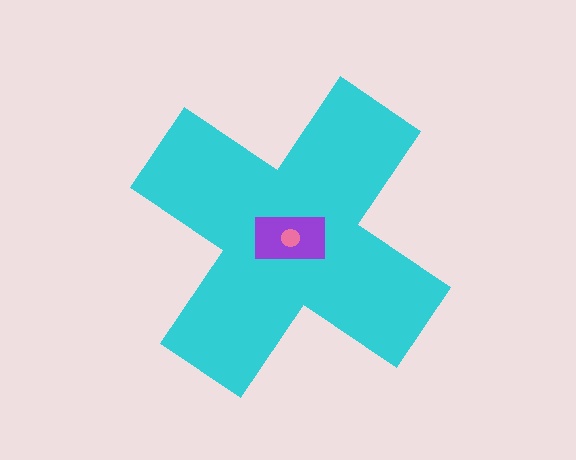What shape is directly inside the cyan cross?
The purple rectangle.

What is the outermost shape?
The cyan cross.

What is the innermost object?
The pink circle.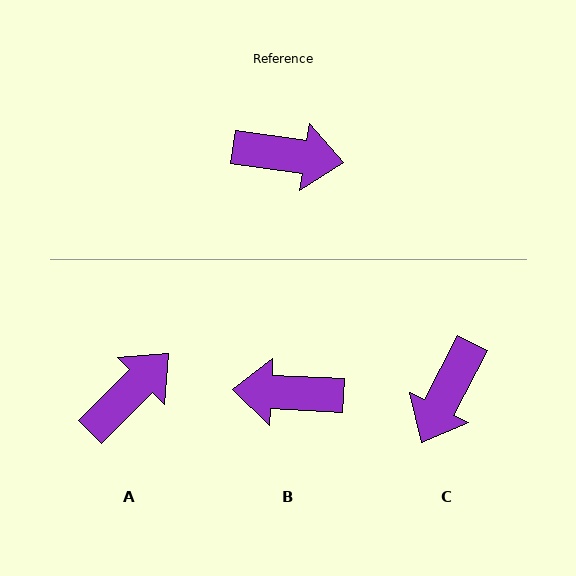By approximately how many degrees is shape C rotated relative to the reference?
Approximately 109 degrees clockwise.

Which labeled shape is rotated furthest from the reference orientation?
B, about 175 degrees away.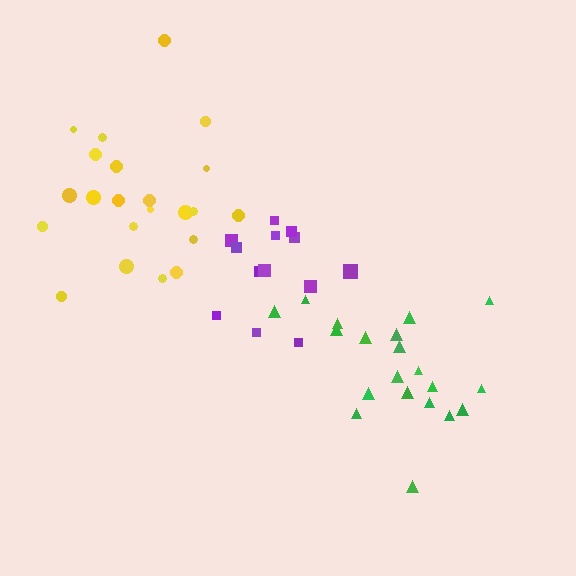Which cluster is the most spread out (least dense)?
Yellow.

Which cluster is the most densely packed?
Green.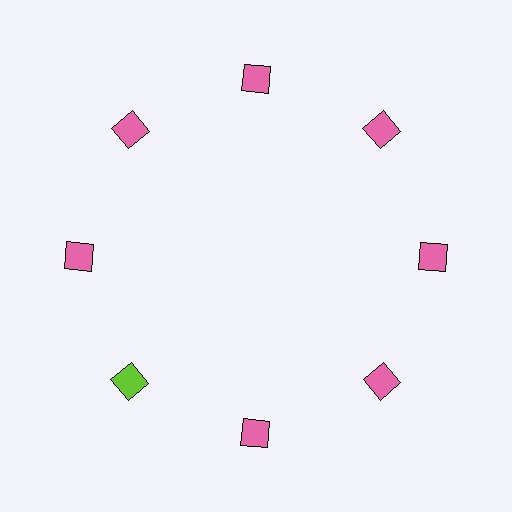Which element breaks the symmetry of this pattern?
The lime diamond at roughly the 8 o'clock position breaks the symmetry. All other shapes are pink diamonds.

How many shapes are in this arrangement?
There are 8 shapes arranged in a ring pattern.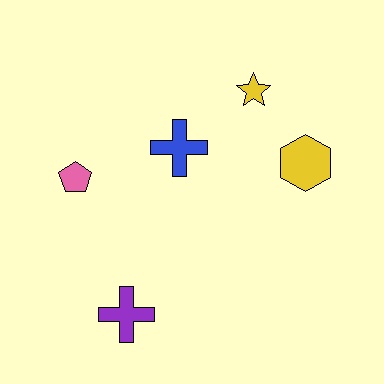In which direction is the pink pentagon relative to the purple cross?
The pink pentagon is above the purple cross.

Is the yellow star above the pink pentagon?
Yes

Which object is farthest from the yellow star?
The purple cross is farthest from the yellow star.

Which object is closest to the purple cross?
The pink pentagon is closest to the purple cross.